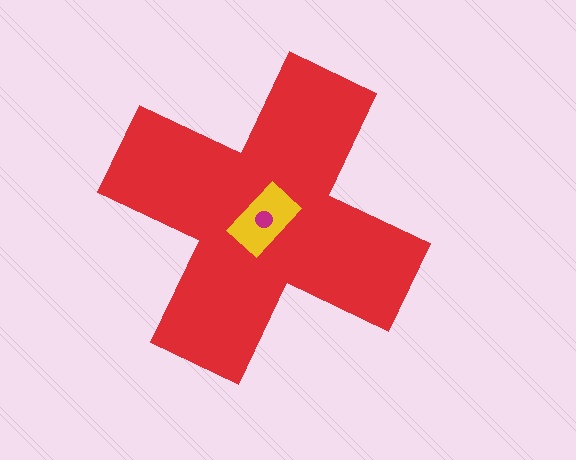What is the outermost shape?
The red cross.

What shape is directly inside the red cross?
The yellow rectangle.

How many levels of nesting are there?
3.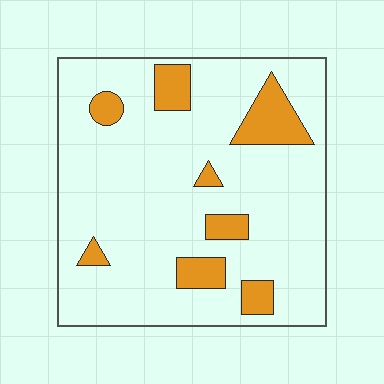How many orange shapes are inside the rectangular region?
8.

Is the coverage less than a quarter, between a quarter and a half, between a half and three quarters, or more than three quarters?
Less than a quarter.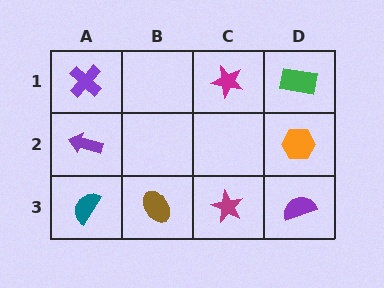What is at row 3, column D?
A purple semicircle.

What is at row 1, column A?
A purple cross.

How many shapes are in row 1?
3 shapes.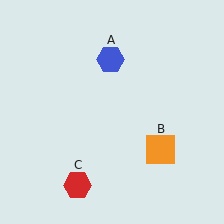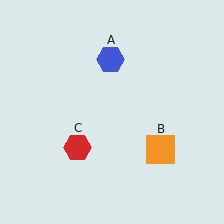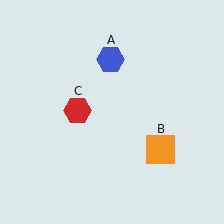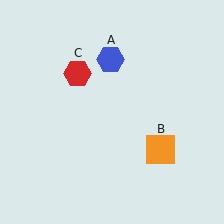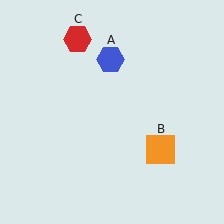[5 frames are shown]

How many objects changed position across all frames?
1 object changed position: red hexagon (object C).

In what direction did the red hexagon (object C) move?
The red hexagon (object C) moved up.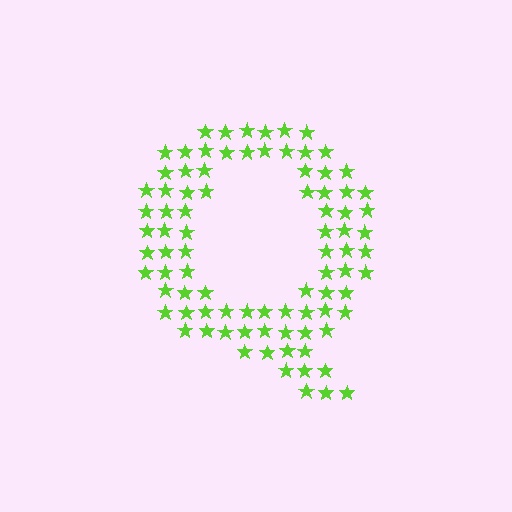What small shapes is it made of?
It is made of small stars.